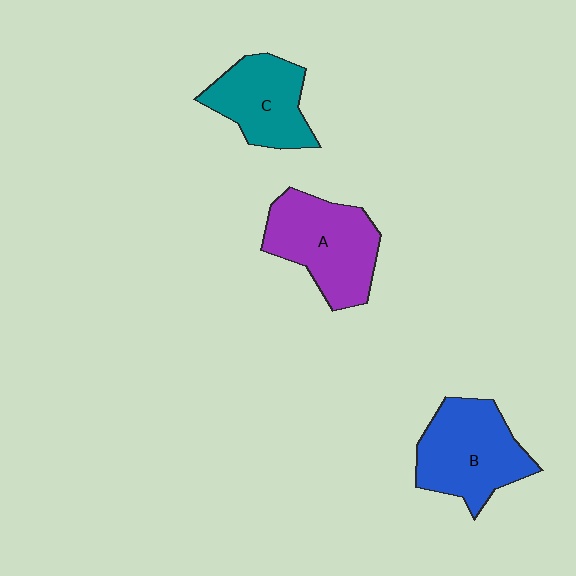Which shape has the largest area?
Shape A (purple).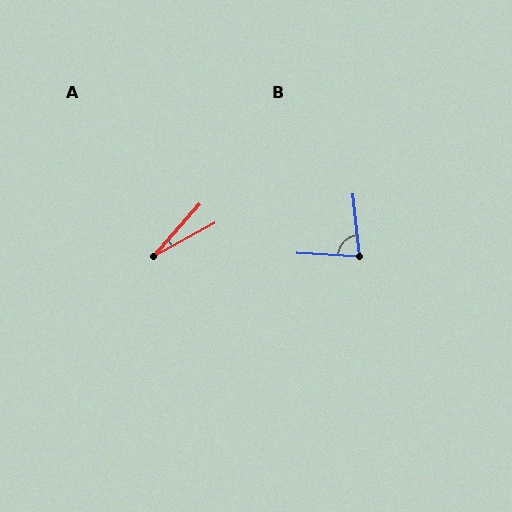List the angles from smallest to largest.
A (20°), B (81°).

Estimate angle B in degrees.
Approximately 81 degrees.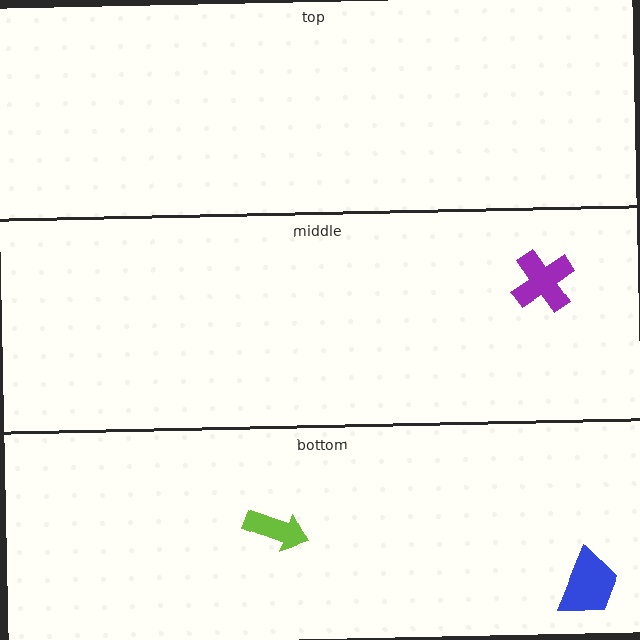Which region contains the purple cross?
The middle region.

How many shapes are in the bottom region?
2.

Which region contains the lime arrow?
The bottom region.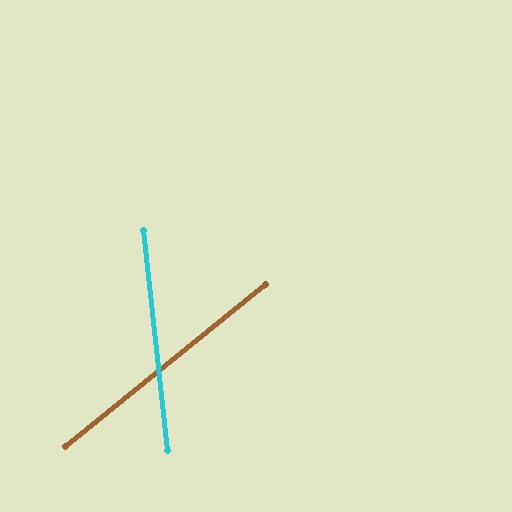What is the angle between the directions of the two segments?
Approximately 57 degrees.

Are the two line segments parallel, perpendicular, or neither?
Neither parallel nor perpendicular — they differ by about 57°.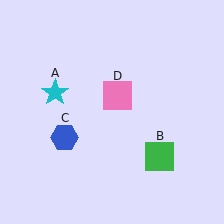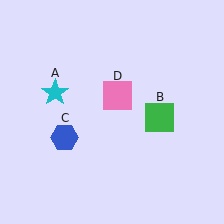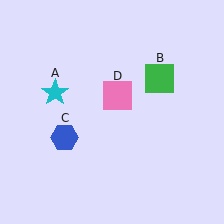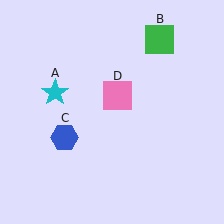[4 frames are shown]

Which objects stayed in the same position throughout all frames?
Cyan star (object A) and blue hexagon (object C) and pink square (object D) remained stationary.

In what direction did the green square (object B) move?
The green square (object B) moved up.